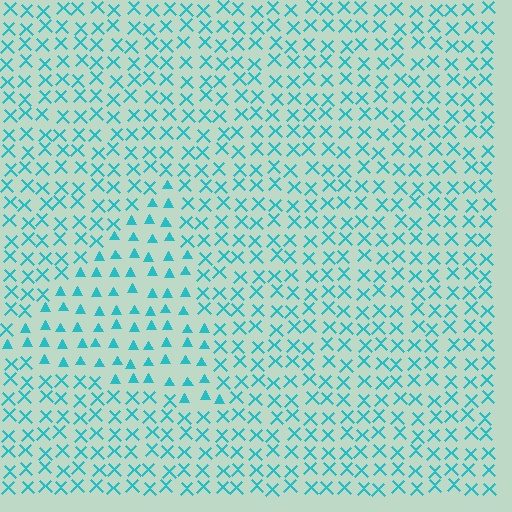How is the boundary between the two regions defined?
The boundary is defined by a change in element shape: triangles inside vs. X marks outside. All elements share the same color and spacing.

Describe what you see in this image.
The image is filled with small cyan elements arranged in a uniform grid. A triangle-shaped region contains triangles, while the surrounding area contains X marks. The boundary is defined purely by the change in element shape.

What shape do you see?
I see a triangle.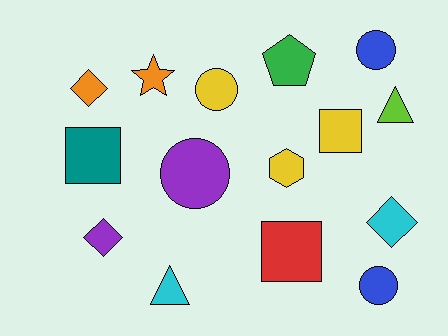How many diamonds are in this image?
There are 3 diamonds.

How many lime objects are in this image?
There is 1 lime object.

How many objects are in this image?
There are 15 objects.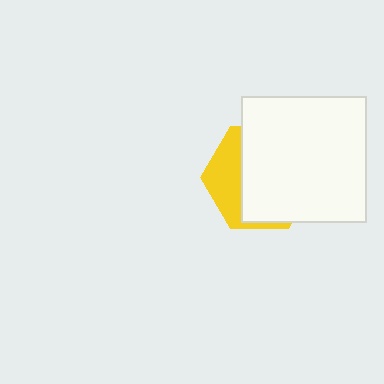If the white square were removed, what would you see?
You would see the complete yellow hexagon.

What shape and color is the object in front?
The object in front is a white square.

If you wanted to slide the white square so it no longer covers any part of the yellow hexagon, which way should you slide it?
Slide it right — that is the most direct way to separate the two shapes.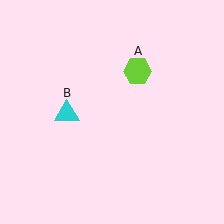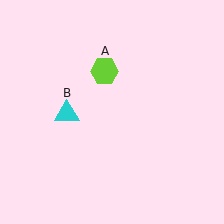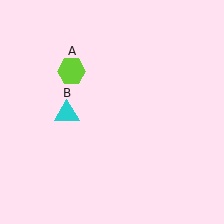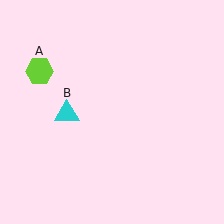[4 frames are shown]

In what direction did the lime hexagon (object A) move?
The lime hexagon (object A) moved left.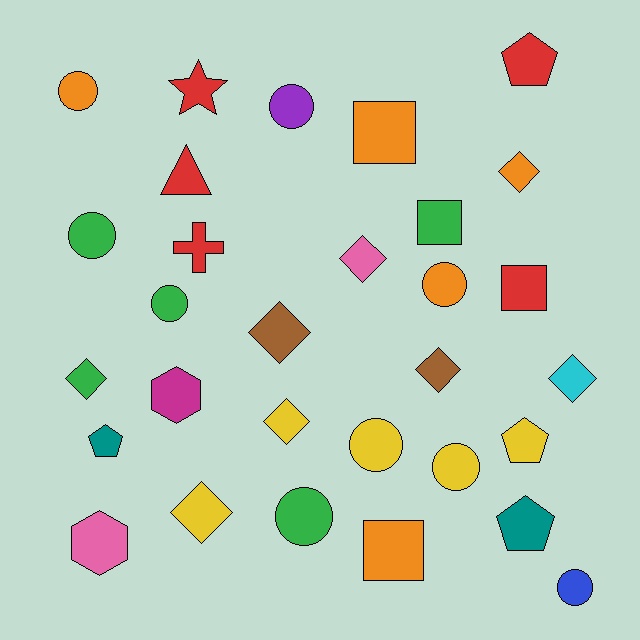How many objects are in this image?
There are 30 objects.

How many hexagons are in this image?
There are 2 hexagons.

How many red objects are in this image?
There are 5 red objects.